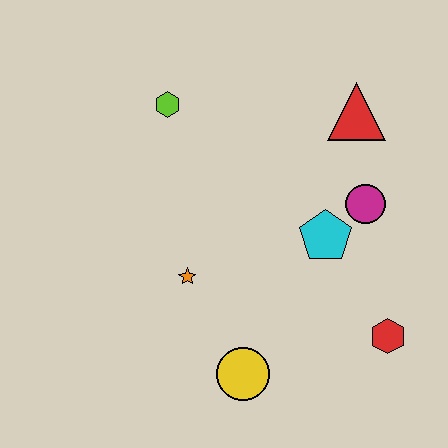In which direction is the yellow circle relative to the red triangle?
The yellow circle is below the red triangle.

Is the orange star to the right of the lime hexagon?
Yes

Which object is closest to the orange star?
The yellow circle is closest to the orange star.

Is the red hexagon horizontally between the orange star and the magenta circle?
No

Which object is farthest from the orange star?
The red triangle is farthest from the orange star.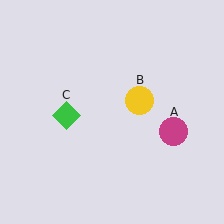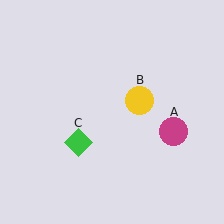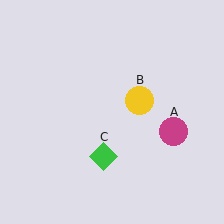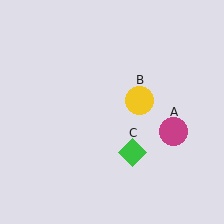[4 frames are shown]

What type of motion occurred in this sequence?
The green diamond (object C) rotated counterclockwise around the center of the scene.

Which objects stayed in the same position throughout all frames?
Magenta circle (object A) and yellow circle (object B) remained stationary.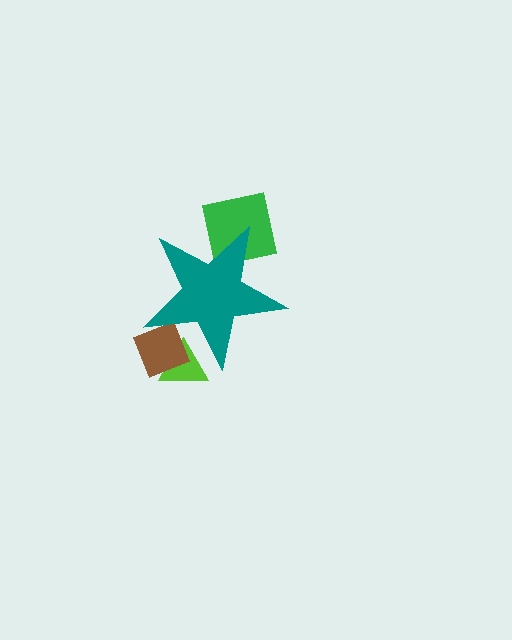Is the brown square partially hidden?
Yes, the brown square is partially hidden behind the teal star.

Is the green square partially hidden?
Yes, the green square is partially hidden behind the teal star.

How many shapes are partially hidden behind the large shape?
3 shapes are partially hidden.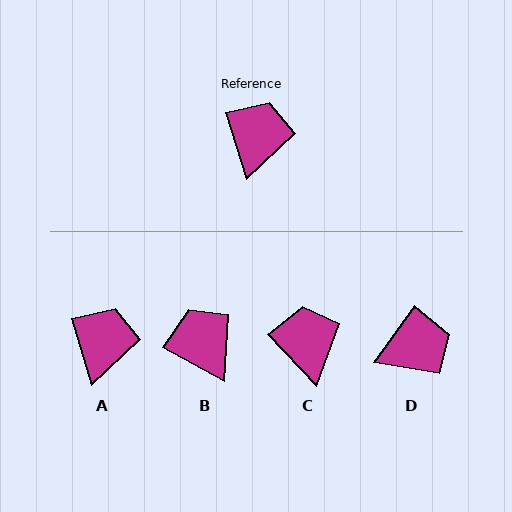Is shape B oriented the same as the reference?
No, it is off by about 44 degrees.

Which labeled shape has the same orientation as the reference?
A.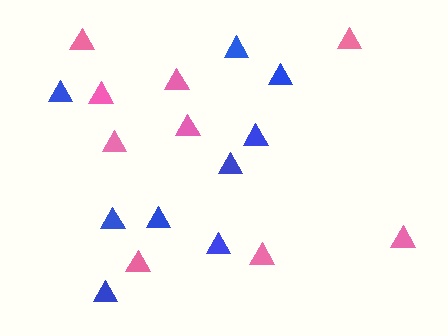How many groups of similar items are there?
There are 2 groups: one group of blue triangles (9) and one group of pink triangles (9).